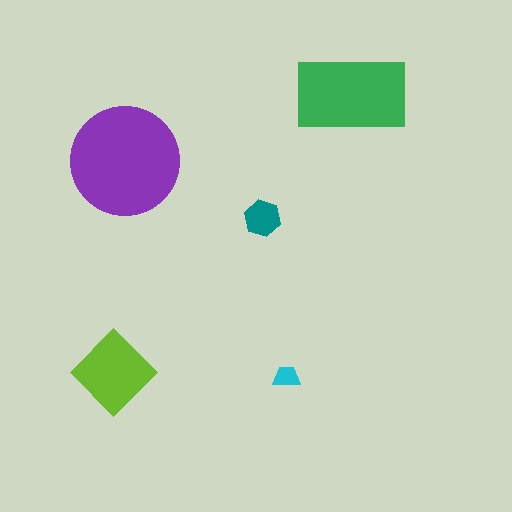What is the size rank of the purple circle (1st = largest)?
1st.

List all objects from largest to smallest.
The purple circle, the green rectangle, the lime diamond, the teal hexagon, the cyan trapezoid.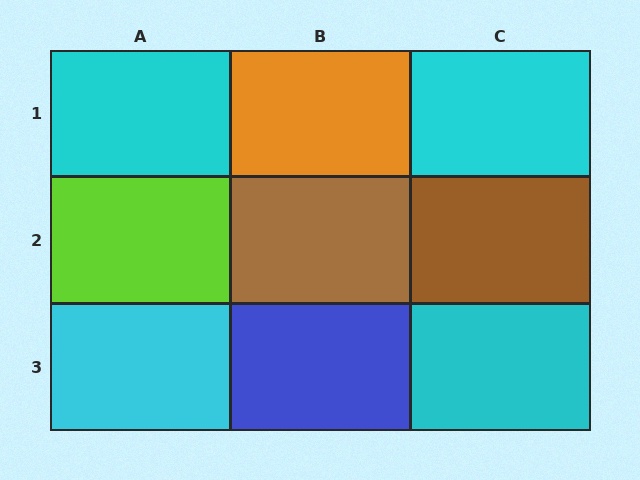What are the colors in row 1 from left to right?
Cyan, orange, cyan.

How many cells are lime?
1 cell is lime.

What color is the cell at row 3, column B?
Blue.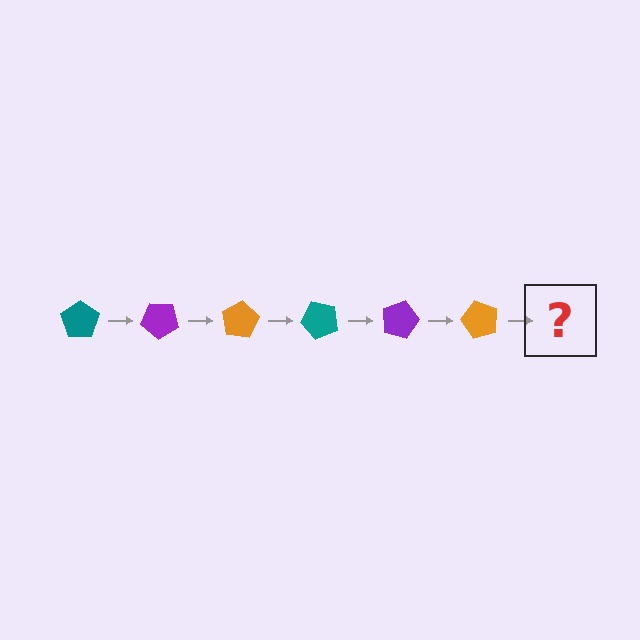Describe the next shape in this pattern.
It should be a teal pentagon, rotated 240 degrees from the start.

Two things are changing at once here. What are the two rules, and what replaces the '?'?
The two rules are that it rotates 40 degrees each step and the color cycles through teal, purple, and orange. The '?' should be a teal pentagon, rotated 240 degrees from the start.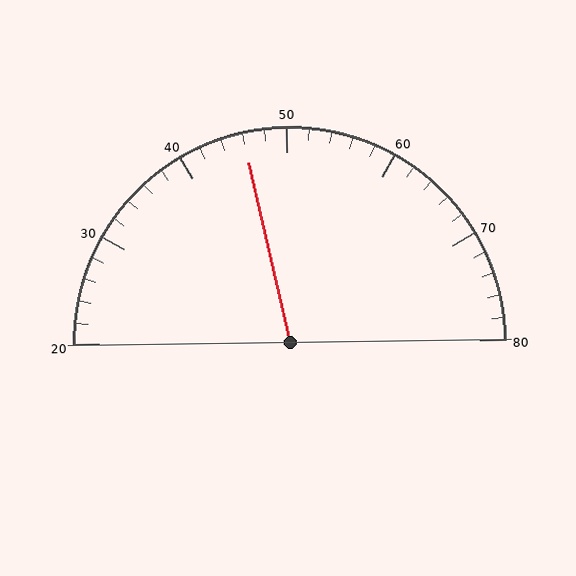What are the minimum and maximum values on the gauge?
The gauge ranges from 20 to 80.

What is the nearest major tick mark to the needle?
The nearest major tick mark is 50.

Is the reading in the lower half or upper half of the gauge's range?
The reading is in the lower half of the range (20 to 80).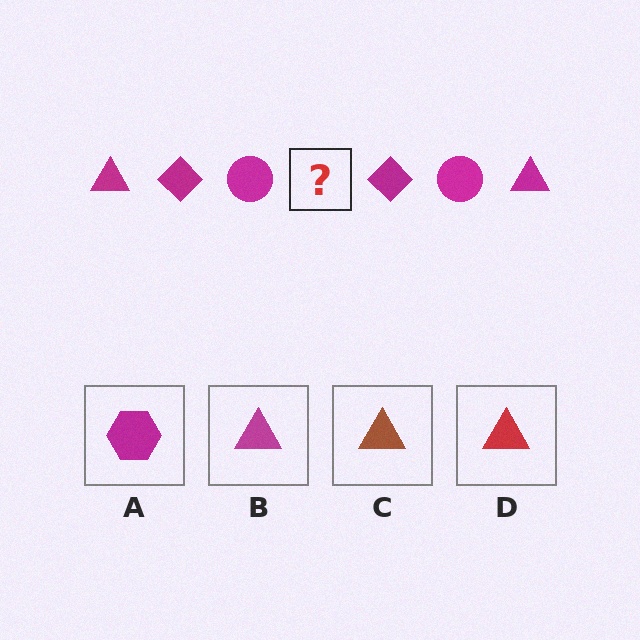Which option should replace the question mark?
Option B.